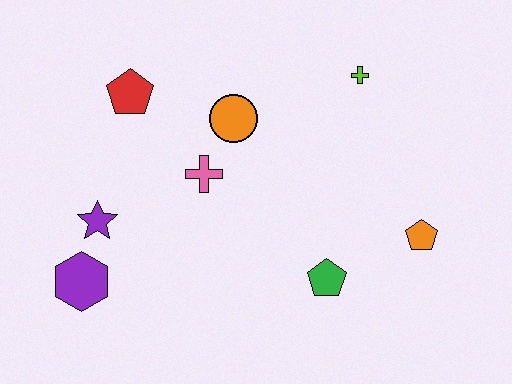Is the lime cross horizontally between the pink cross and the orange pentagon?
Yes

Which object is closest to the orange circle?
The pink cross is closest to the orange circle.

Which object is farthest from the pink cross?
The orange pentagon is farthest from the pink cross.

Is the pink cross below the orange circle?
Yes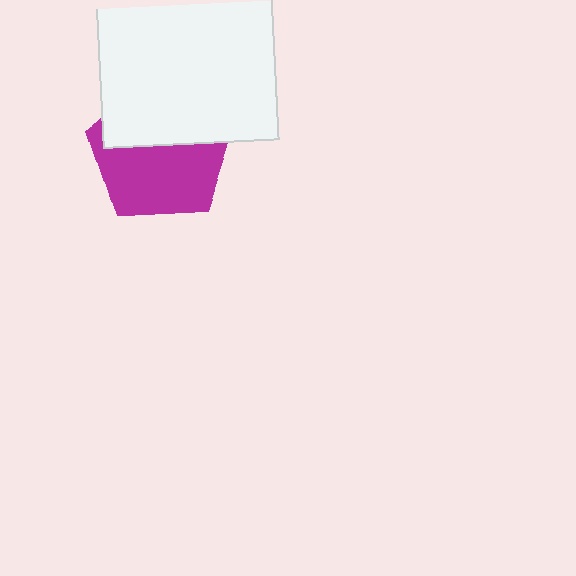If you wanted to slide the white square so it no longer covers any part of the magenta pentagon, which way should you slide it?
Slide it up — that is the most direct way to separate the two shapes.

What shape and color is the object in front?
The object in front is a white square.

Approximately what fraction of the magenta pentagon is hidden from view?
Roughly 43% of the magenta pentagon is hidden behind the white square.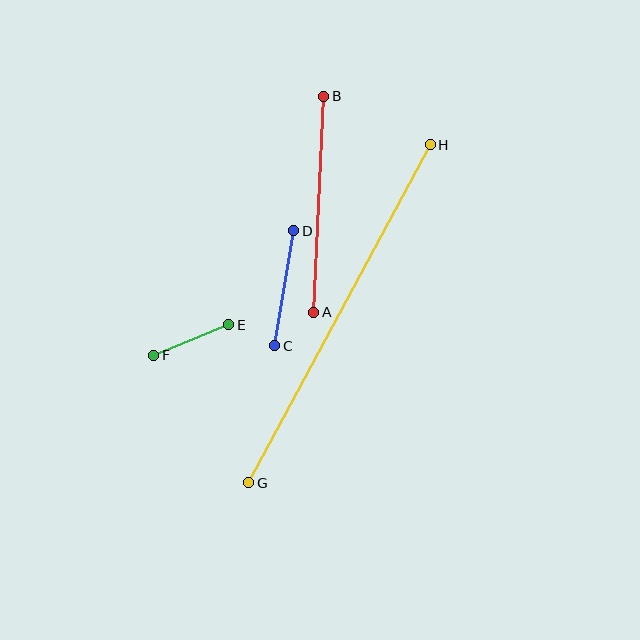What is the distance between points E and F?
The distance is approximately 81 pixels.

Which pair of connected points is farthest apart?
Points G and H are farthest apart.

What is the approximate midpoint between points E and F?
The midpoint is at approximately (191, 340) pixels.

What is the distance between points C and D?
The distance is approximately 117 pixels.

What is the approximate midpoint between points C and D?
The midpoint is at approximately (284, 288) pixels.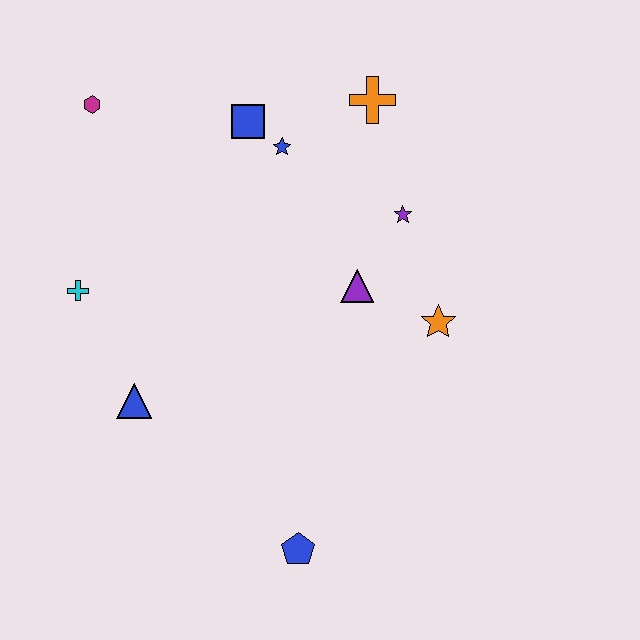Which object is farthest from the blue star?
The blue pentagon is farthest from the blue star.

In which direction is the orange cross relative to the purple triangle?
The orange cross is above the purple triangle.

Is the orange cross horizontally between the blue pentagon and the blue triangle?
No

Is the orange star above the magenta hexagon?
No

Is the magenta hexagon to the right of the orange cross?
No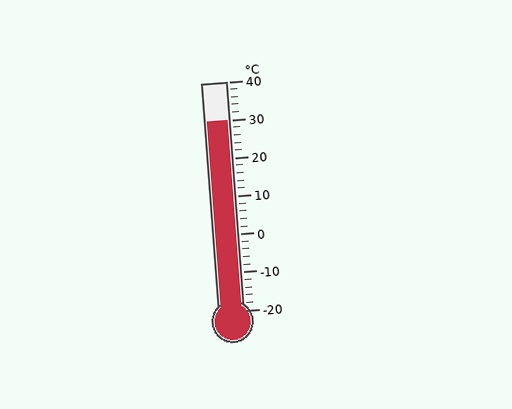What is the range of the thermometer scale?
The thermometer scale ranges from -20°C to 40°C.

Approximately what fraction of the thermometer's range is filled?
The thermometer is filled to approximately 85% of its range.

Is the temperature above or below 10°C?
The temperature is above 10°C.